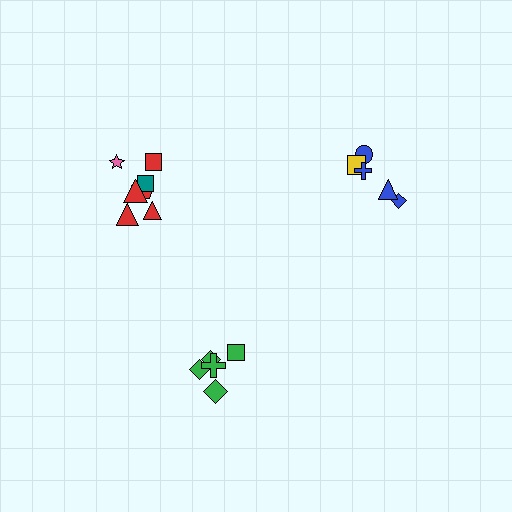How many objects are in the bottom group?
There are 5 objects.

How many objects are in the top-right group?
There are 5 objects.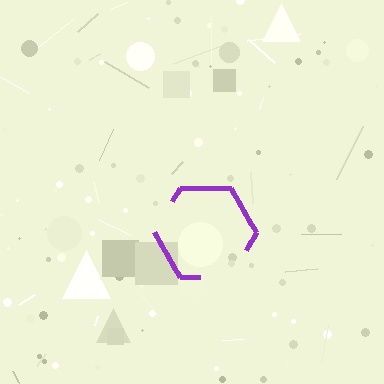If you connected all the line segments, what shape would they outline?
They would outline a hexagon.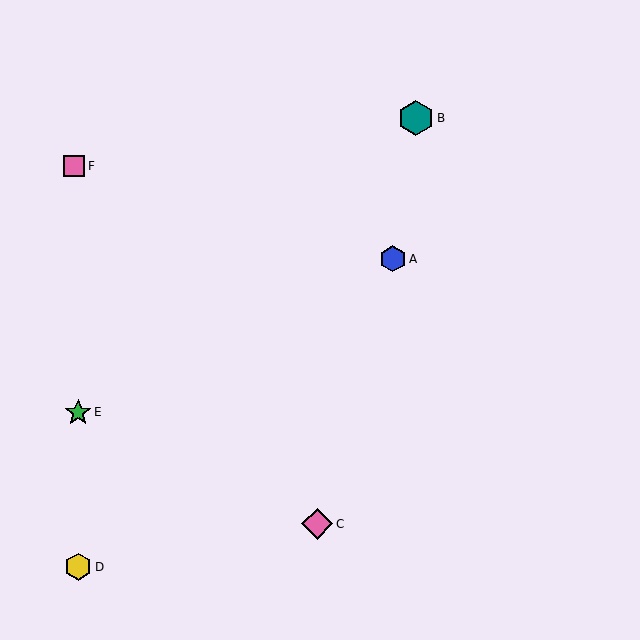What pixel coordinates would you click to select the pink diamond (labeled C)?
Click at (317, 524) to select the pink diamond C.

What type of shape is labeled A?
Shape A is a blue hexagon.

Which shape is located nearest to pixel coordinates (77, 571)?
The yellow hexagon (labeled D) at (78, 567) is nearest to that location.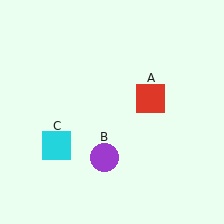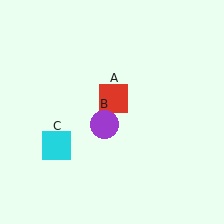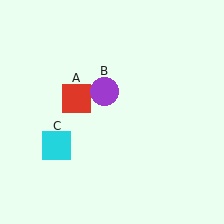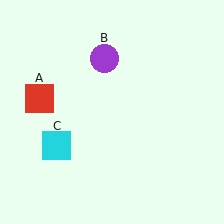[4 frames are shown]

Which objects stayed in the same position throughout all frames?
Cyan square (object C) remained stationary.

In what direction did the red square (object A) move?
The red square (object A) moved left.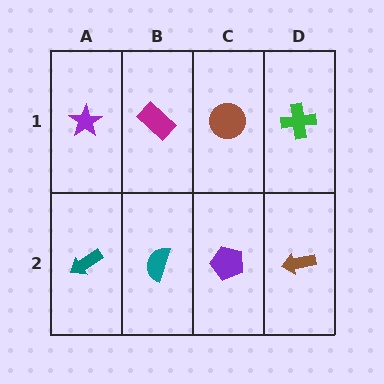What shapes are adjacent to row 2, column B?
A magenta rectangle (row 1, column B), a teal arrow (row 2, column A), a purple pentagon (row 2, column C).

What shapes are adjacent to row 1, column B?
A teal semicircle (row 2, column B), a purple star (row 1, column A), a brown circle (row 1, column C).